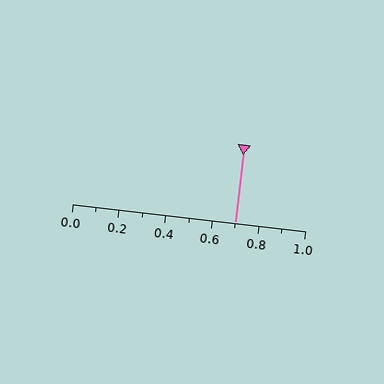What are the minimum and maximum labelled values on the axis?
The axis runs from 0.0 to 1.0.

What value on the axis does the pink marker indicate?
The marker indicates approximately 0.7.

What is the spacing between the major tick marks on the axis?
The major ticks are spaced 0.2 apart.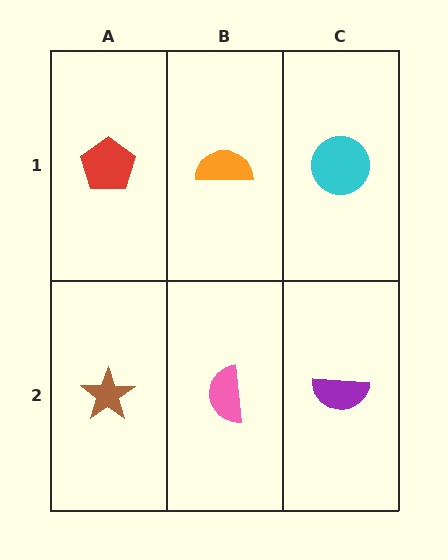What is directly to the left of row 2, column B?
A brown star.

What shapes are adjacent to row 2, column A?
A red pentagon (row 1, column A), a pink semicircle (row 2, column B).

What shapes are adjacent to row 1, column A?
A brown star (row 2, column A), an orange semicircle (row 1, column B).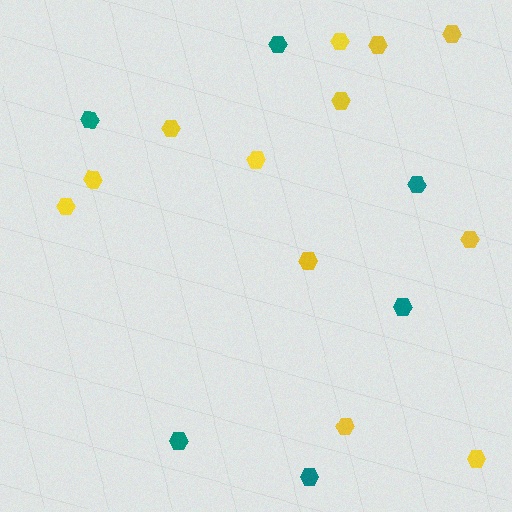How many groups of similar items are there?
There are 2 groups: one group of yellow hexagons (12) and one group of teal hexagons (6).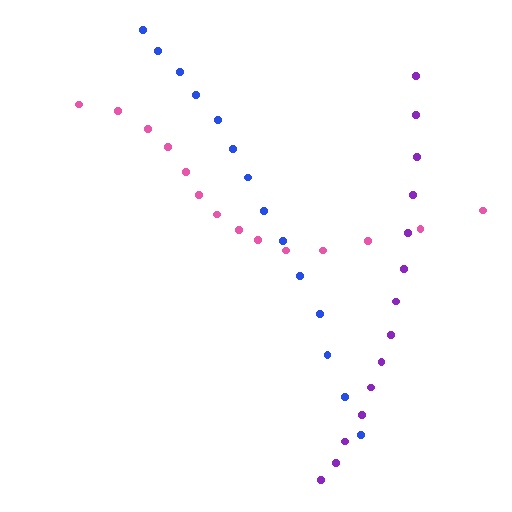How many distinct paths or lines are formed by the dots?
There are 3 distinct paths.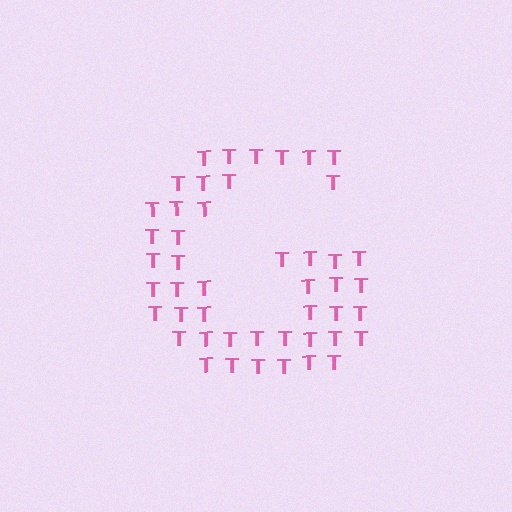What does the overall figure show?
The overall figure shows the letter G.